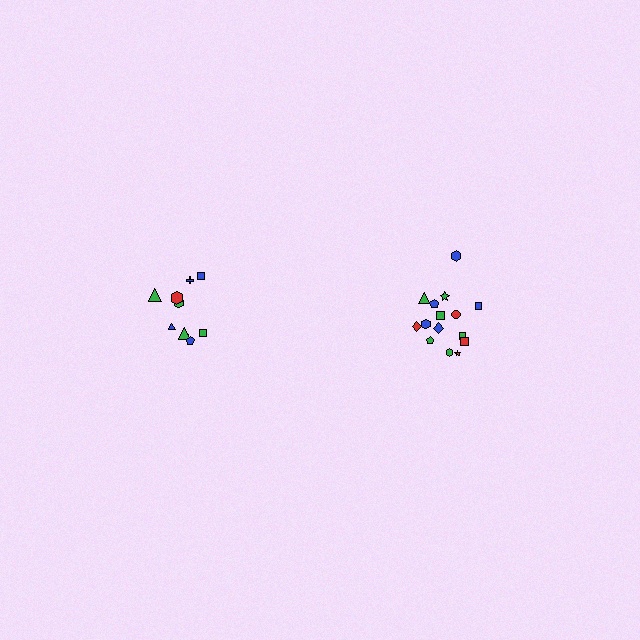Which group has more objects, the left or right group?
The right group.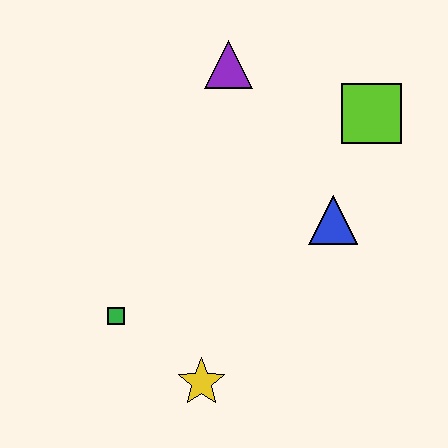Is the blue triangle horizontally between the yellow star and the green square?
No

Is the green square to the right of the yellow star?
No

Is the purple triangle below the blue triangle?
No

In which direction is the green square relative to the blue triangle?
The green square is to the left of the blue triangle.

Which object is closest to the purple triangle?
The lime square is closest to the purple triangle.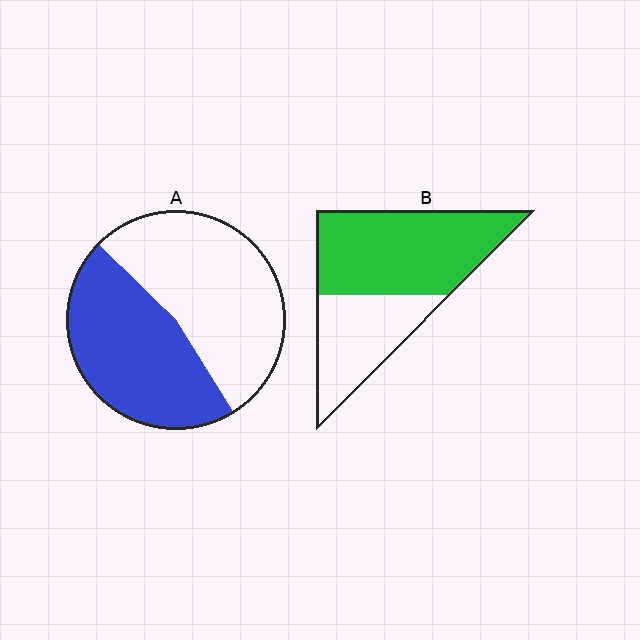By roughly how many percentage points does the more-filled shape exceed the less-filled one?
By roughly 15 percentage points (B over A).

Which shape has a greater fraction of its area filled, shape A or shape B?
Shape B.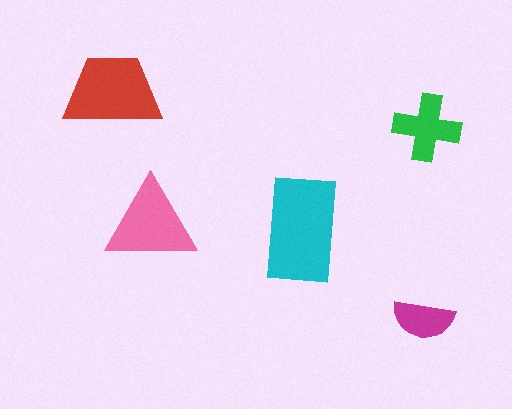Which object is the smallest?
The magenta semicircle.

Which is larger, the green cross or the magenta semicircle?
The green cross.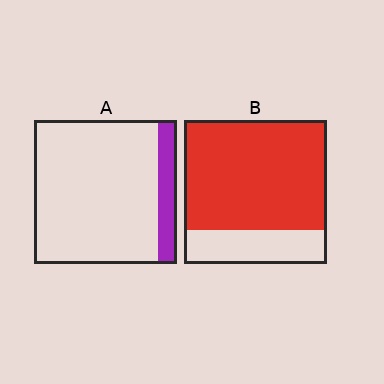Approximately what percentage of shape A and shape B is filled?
A is approximately 15% and B is approximately 75%.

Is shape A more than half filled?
No.